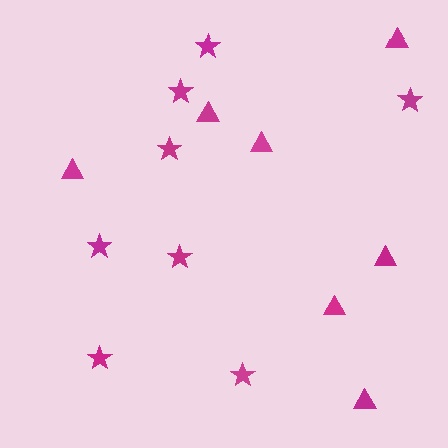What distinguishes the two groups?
There are 2 groups: one group of triangles (7) and one group of stars (8).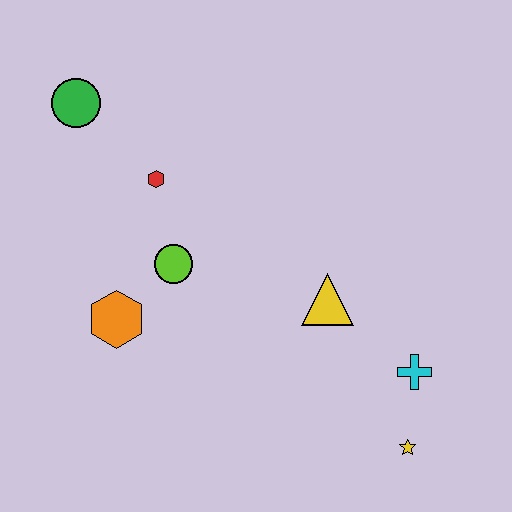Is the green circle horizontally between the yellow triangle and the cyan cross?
No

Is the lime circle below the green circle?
Yes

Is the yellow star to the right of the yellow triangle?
Yes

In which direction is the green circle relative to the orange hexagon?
The green circle is above the orange hexagon.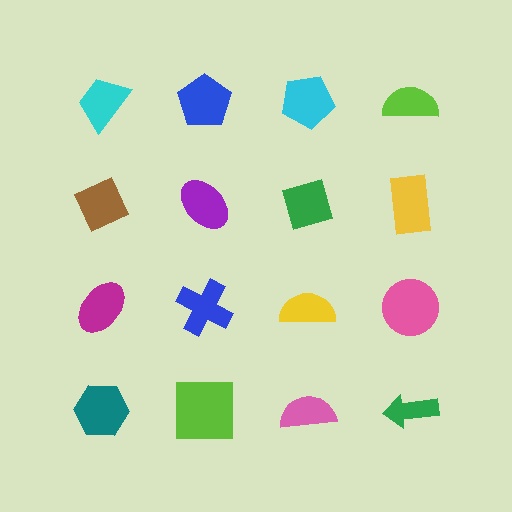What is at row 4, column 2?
A lime square.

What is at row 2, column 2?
A purple ellipse.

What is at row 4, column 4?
A green arrow.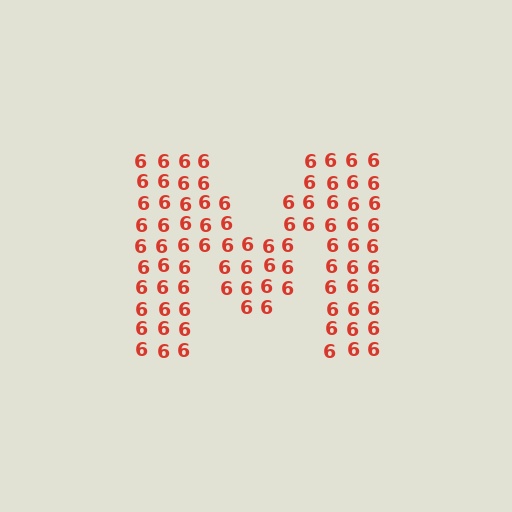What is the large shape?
The large shape is the letter M.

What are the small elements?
The small elements are digit 6's.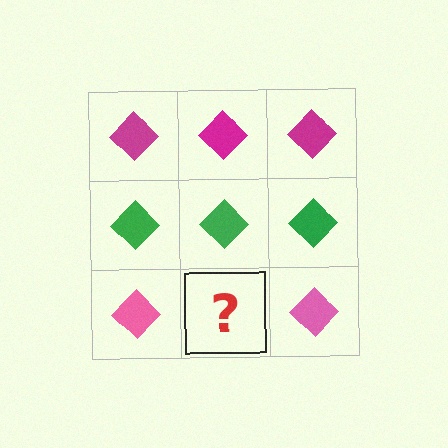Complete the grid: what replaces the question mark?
The question mark should be replaced with a pink diamond.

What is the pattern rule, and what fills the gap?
The rule is that each row has a consistent color. The gap should be filled with a pink diamond.